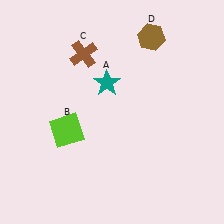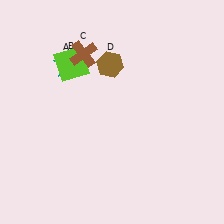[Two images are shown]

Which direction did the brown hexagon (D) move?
The brown hexagon (D) moved left.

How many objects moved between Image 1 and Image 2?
3 objects moved between the two images.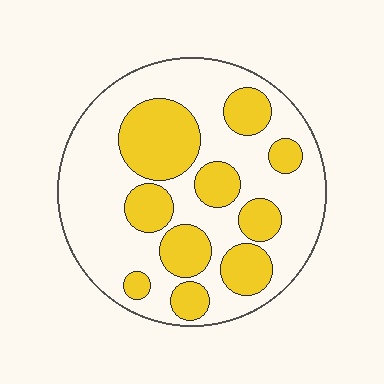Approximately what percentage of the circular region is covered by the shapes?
Approximately 35%.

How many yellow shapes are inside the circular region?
10.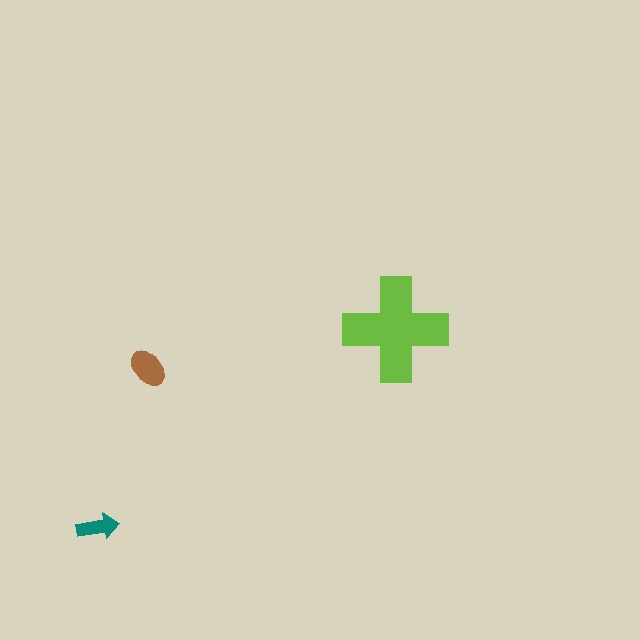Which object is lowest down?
The teal arrow is bottommost.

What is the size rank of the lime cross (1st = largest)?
1st.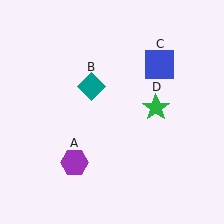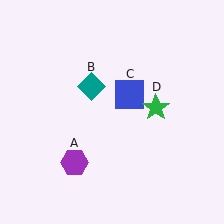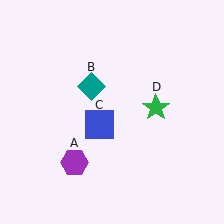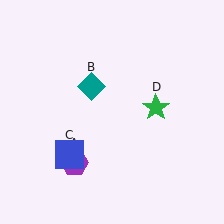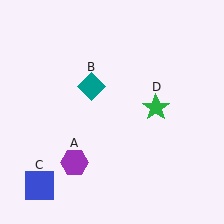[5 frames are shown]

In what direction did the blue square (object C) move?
The blue square (object C) moved down and to the left.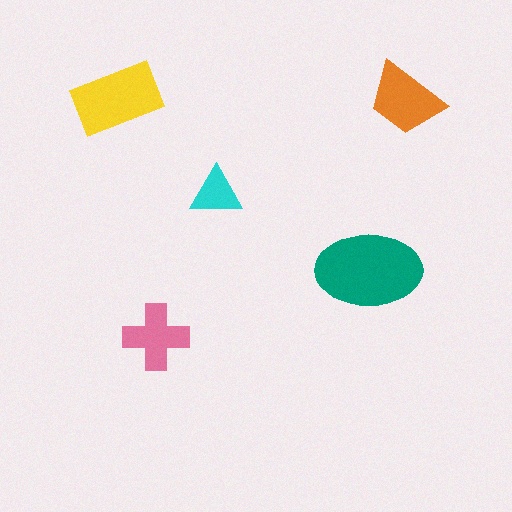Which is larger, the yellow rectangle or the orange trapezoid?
The yellow rectangle.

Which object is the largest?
The teal ellipse.